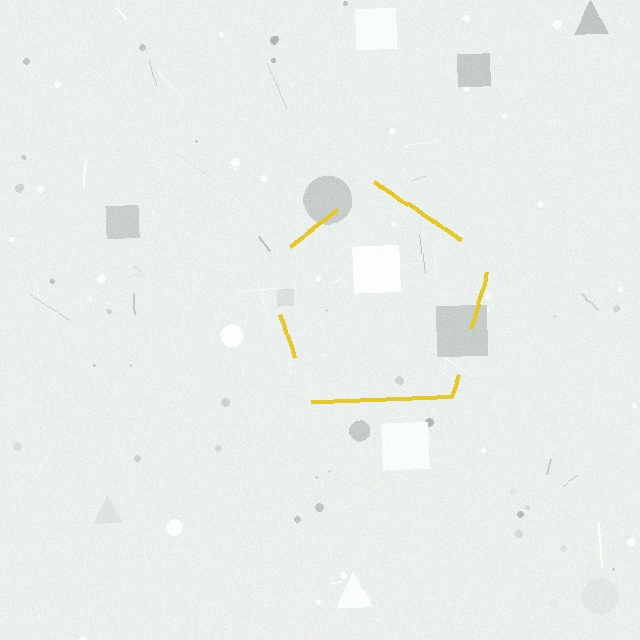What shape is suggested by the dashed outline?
The dashed outline suggests a pentagon.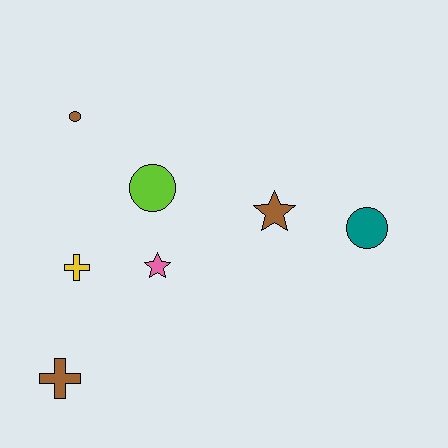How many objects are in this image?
There are 7 objects.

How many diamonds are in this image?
There are no diamonds.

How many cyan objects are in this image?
There are no cyan objects.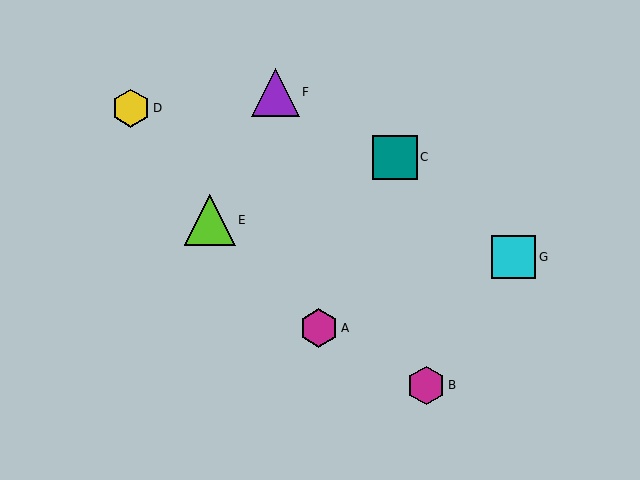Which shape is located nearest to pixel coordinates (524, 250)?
The cyan square (labeled G) at (514, 257) is nearest to that location.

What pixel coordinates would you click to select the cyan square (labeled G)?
Click at (514, 257) to select the cyan square G.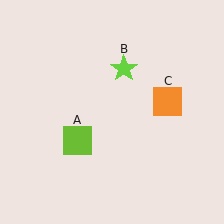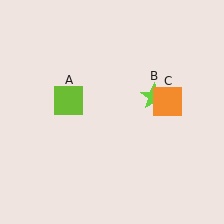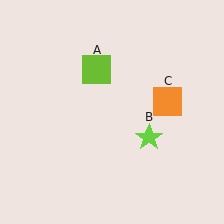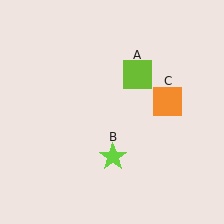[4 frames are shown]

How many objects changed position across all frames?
2 objects changed position: lime square (object A), lime star (object B).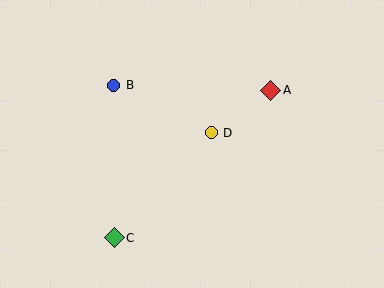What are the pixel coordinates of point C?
Point C is at (114, 238).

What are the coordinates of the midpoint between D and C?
The midpoint between D and C is at (163, 185).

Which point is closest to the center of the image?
Point D at (211, 133) is closest to the center.